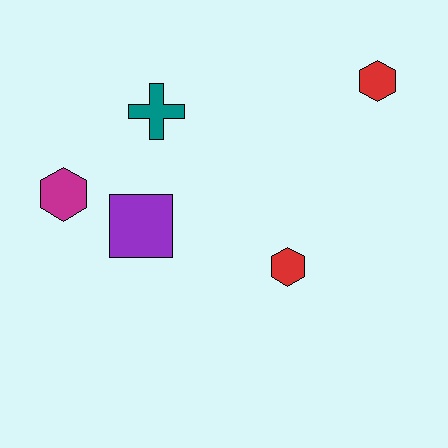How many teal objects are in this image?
There is 1 teal object.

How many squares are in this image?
There is 1 square.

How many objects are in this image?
There are 5 objects.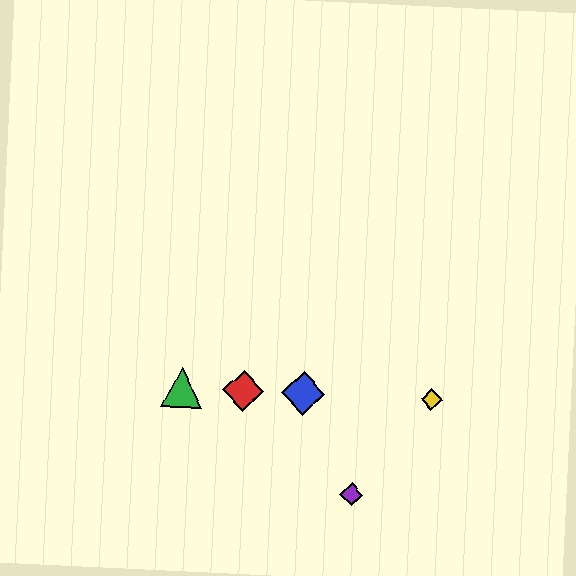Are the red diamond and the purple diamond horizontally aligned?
No, the red diamond is at y≈391 and the purple diamond is at y≈494.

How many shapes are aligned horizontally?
4 shapes (the red diamond, the blue diamond, the green triangle, the yellow diamond) are aligned horizontally.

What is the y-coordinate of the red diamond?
The red diamond is at y≈391.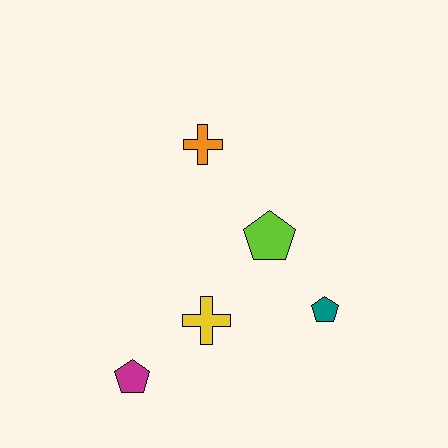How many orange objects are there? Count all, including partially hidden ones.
There is 1 orange object.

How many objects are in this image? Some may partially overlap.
There are 5 objects.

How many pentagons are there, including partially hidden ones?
There are 3 pentagons.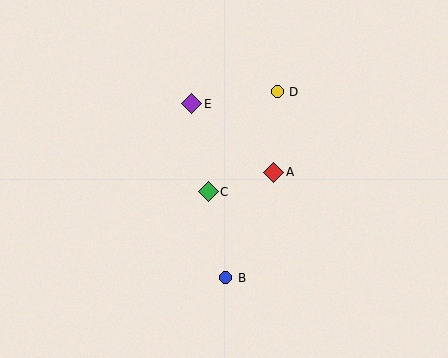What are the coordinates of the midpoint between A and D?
The midpoint between A and D is at (275, 132).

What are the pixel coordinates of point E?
Point E is at (192, 104).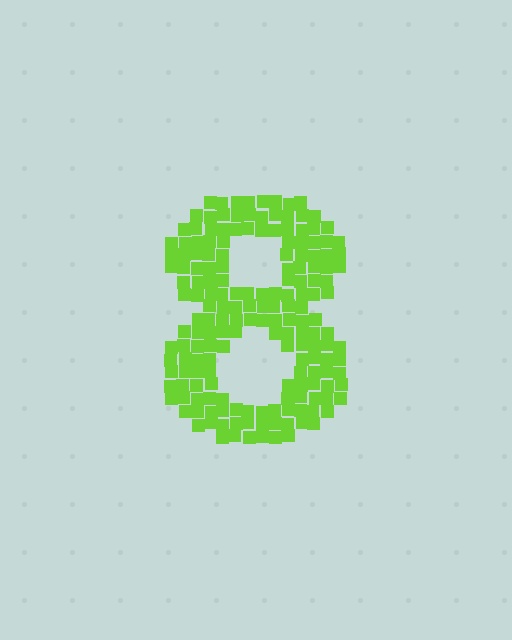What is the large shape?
The large shape is the digit 8.